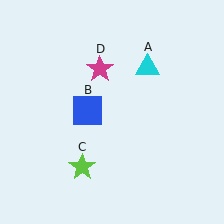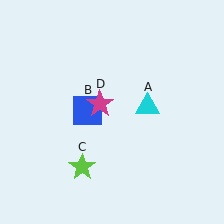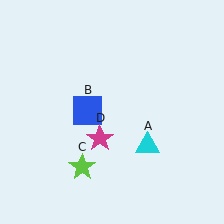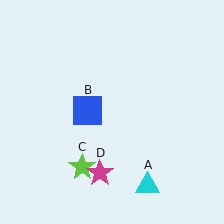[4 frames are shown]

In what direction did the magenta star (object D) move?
The magenta star (object D) moved down.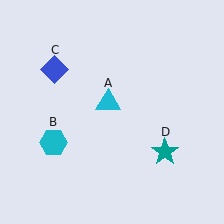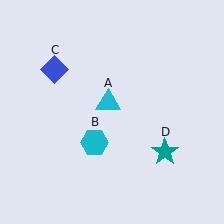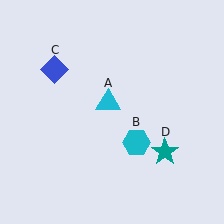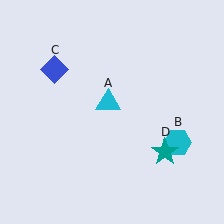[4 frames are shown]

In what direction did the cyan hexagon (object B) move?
The cyan hexagon (object B) moved right.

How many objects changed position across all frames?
1 object changed position: cyan hexagon (object B).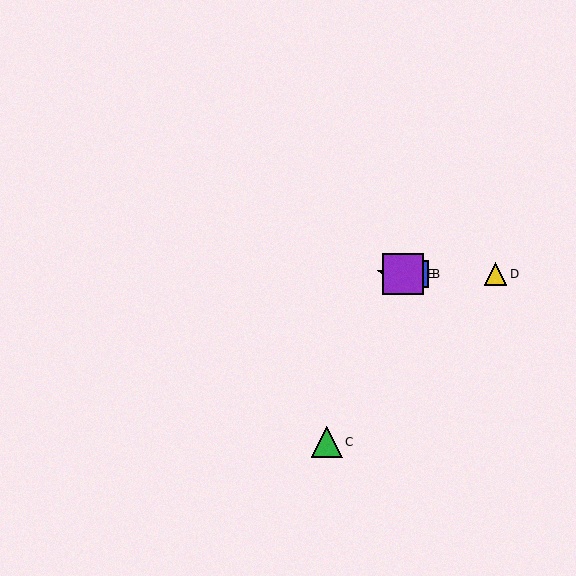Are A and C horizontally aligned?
No, A is at y≈274 and C is at y≈442.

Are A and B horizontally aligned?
Yes, both are at y≈274.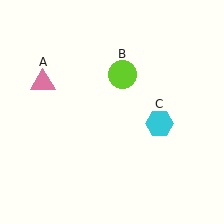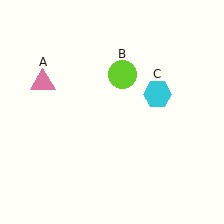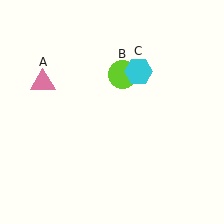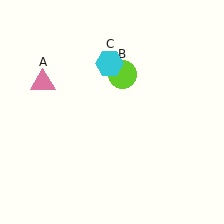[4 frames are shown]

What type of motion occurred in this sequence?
The cyan hexagon (object C) rotated counterclockwise around the center of the scene.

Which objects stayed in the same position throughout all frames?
Pink triangle (object A) and lime circle (object B) remained stationary.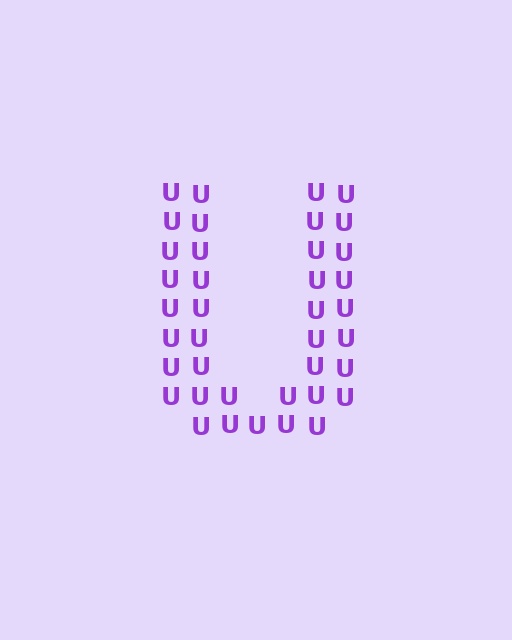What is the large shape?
The large shape is the letter U.